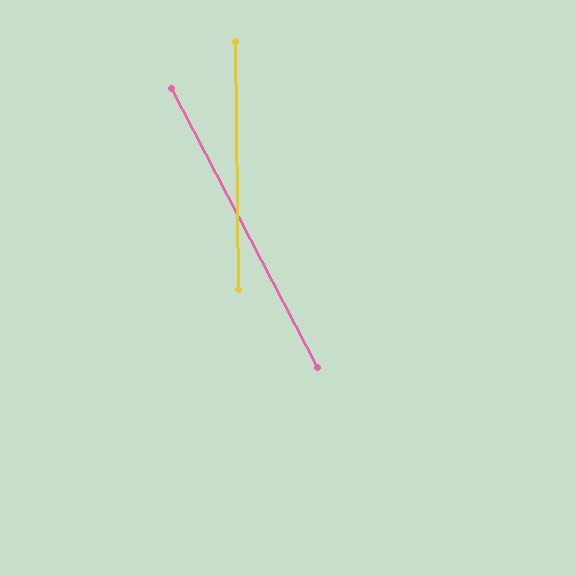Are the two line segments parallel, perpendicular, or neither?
Neither parallel nor perpendicular — they differ by about 27°.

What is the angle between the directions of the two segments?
Approximately 27 degrees.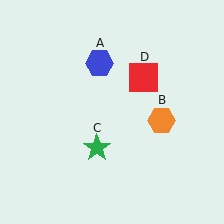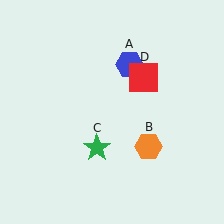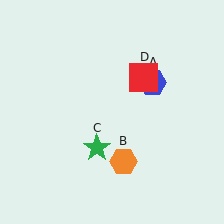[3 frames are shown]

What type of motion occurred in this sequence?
The blue hexagon (object A), orange hexagon (object B) rotated clockwise around the center of the scene.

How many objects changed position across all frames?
2 objects changed position: blue hexagon (object A), orange hexagon (object B).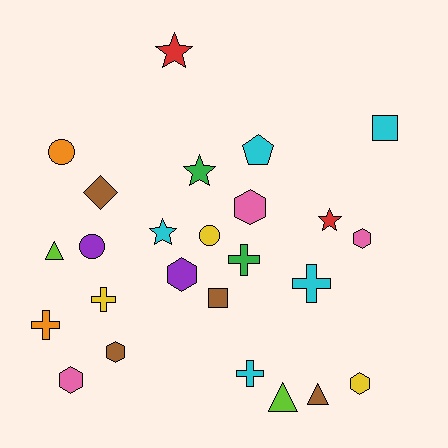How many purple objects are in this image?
There are 2 purple objects.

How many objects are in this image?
There are 25 objects.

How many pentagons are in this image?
There is 1 pentagon.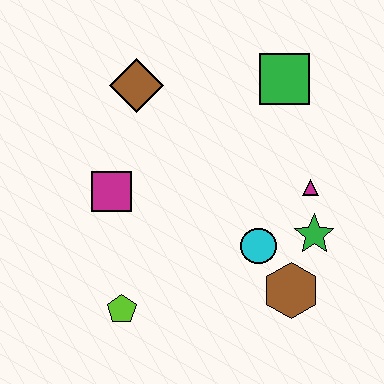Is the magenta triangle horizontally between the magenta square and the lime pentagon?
No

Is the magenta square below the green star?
No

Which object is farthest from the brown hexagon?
The brown diamond is farthest from the brown hexagon.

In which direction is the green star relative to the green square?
The green star is below the green square.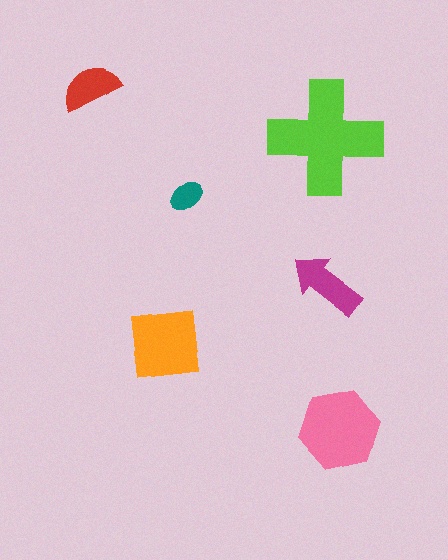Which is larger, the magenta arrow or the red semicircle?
The magenta arrow.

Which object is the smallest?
The teal ellipse.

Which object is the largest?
The lime cross.